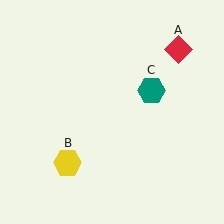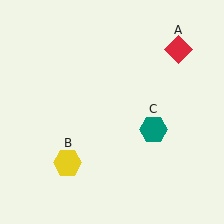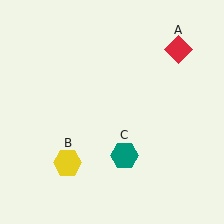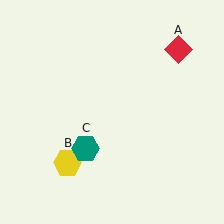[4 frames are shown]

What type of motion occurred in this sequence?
The teal hexagon (object C) rotated clockwise around the center of the scene.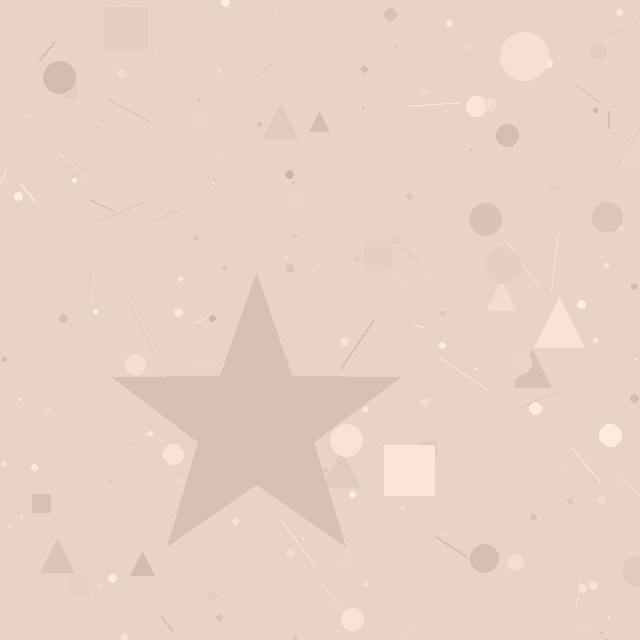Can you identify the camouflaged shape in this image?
The camouflaged shape is a star.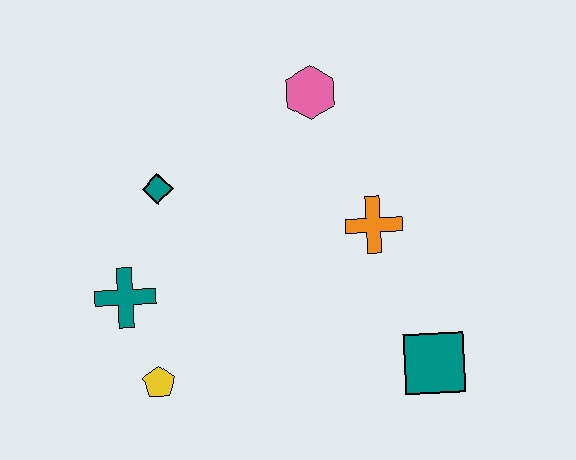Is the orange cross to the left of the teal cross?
No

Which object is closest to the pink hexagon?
The orange cross is closest to the pink hexagon.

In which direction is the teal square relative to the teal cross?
The teal square is to the right of the teal cross.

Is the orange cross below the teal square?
No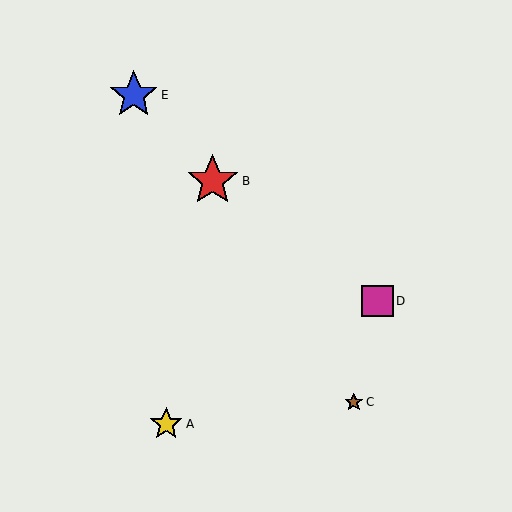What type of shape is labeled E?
Shape E is a blue star.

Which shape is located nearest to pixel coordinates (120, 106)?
The blue star (labeled E) at (134, 95) is nearest to that location.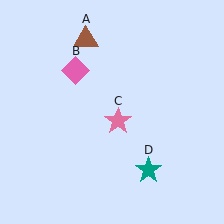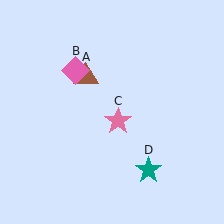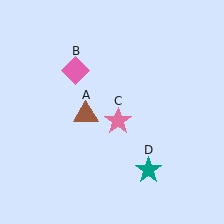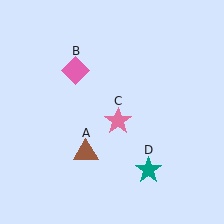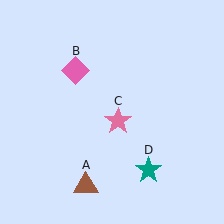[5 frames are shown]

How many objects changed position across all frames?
1 object changed position: brown triangle (object A).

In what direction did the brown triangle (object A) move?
The brown triangle (object A) moved down.